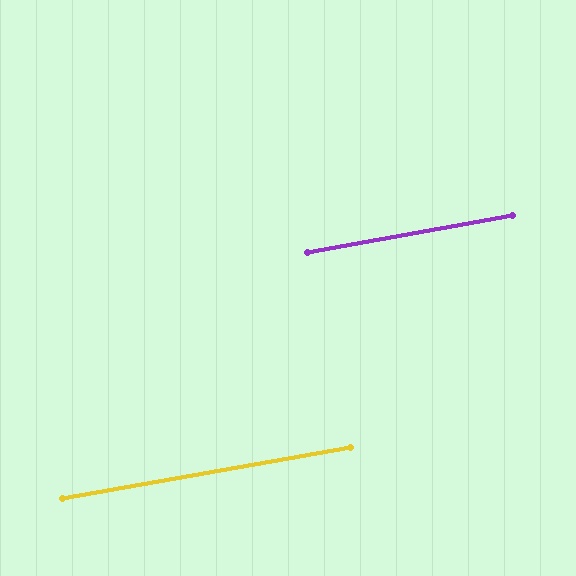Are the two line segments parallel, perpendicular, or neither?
Parallel — their directions differ by only 0.1°.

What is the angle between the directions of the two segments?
Approximately 0 degrees.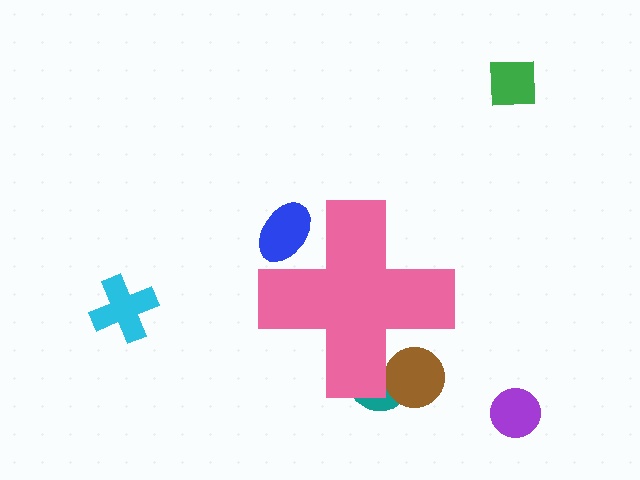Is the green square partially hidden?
No, the green square is fully visible.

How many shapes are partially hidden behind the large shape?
3 shapes are partially hidden.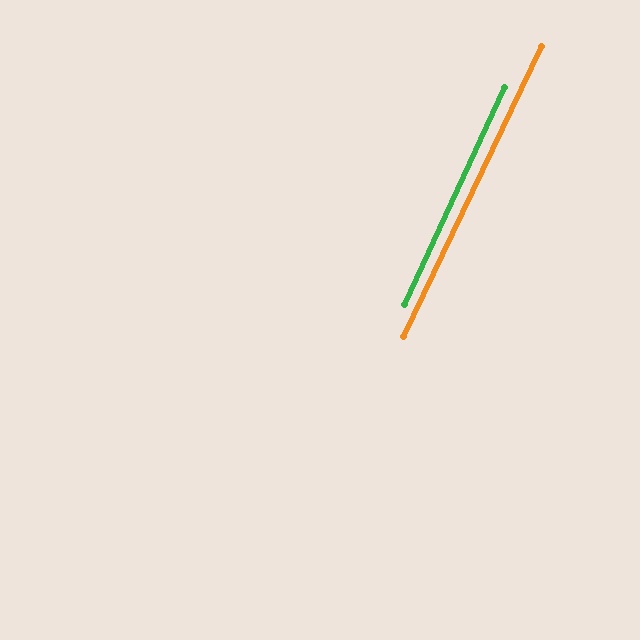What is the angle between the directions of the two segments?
Approximately 1 degree.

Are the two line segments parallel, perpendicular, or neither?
Parallel — their directions differ by only 1.0°.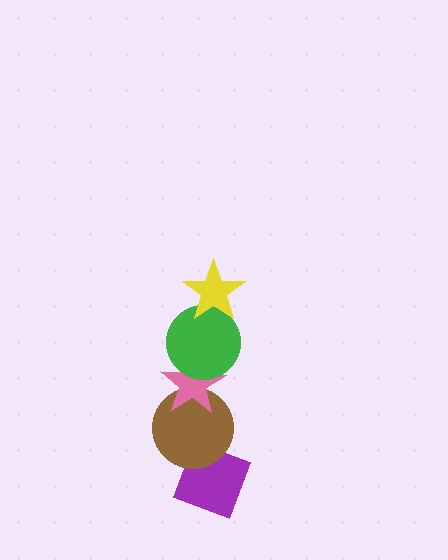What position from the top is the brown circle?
The brown circle is 4th from the top.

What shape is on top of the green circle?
The yellow star is on top of the green circle.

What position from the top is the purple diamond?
The purple diamond is 5th from the top.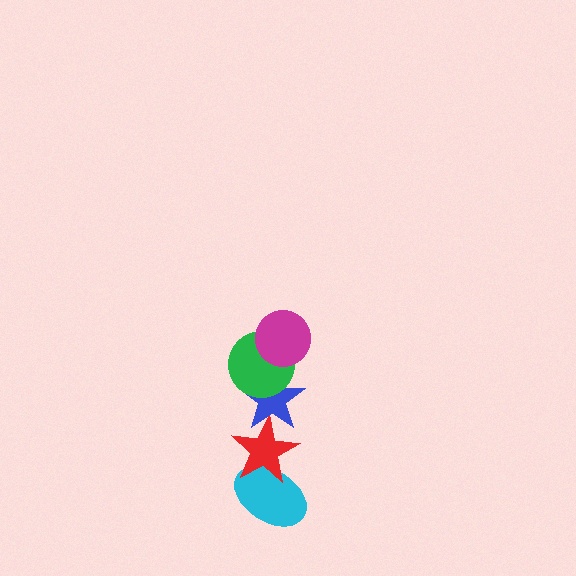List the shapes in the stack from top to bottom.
From top to bottom: the magenta circle, the green circle, the blue star, the red star, the cyan ellipse.